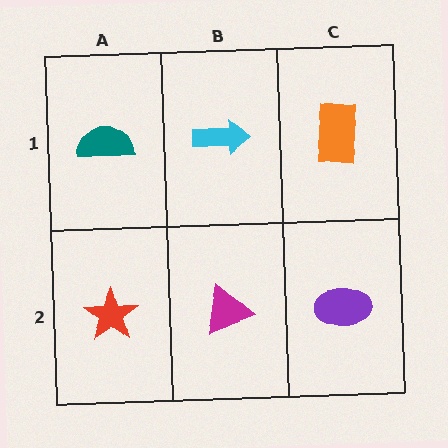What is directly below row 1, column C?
A purple ellipse.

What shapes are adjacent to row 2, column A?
A teal semicircle (row 1, column A), a magenta triangle (row 2, column B).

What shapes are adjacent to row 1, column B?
A magenta triangle (row 2, column B), a teal semicircle (row 1, column A), an orange rectangle (row 1, column C).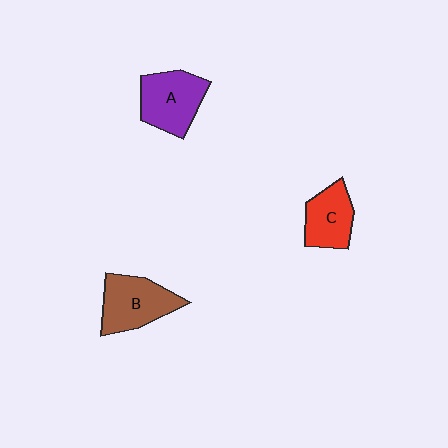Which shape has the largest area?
Shape B (brown).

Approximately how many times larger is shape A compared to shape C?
Approximately 1.3 times.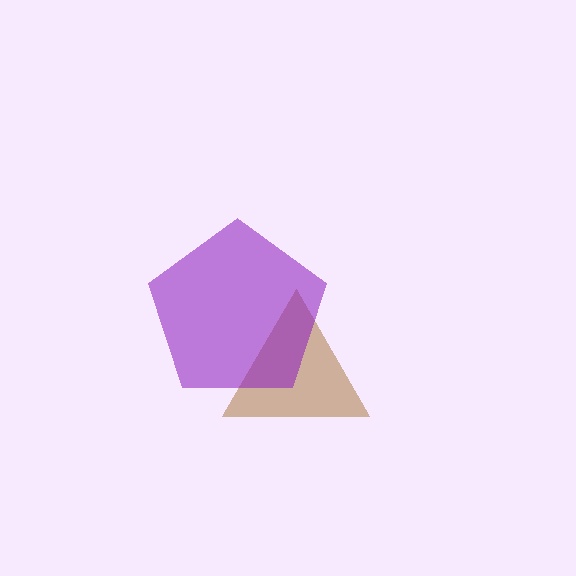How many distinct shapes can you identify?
There are 2 distinct shapes: a brown triangle, a purple pentagon.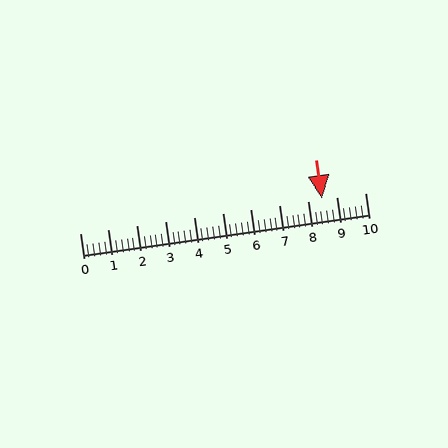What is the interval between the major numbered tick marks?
The major tick marks are spaced 1 units apart.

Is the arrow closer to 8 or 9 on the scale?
The arrow is closer to 9.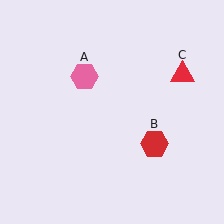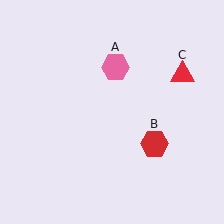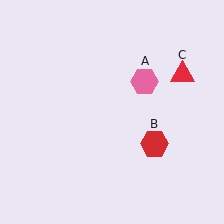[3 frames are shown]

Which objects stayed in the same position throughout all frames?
Red hexagon (object B) and red triangle (object C) remained stationary.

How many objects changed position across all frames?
1 object changed position: pink hexagon (object A).